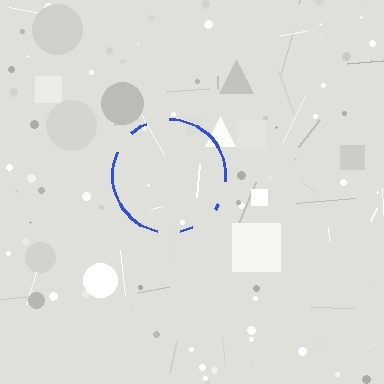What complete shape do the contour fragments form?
The contour fragments form a circle.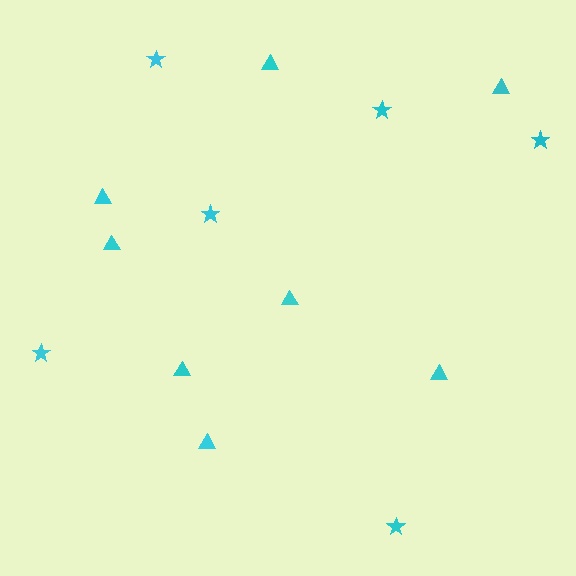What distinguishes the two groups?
There are 2 groups: one group of stars (6) and one group of triangles (8).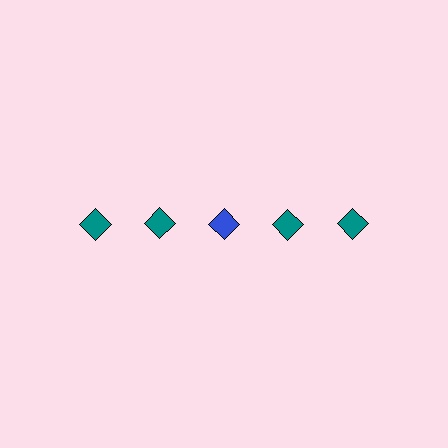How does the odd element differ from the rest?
It has a different color: blue instead of teal.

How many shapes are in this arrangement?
There are 5 shapes arranged in a grid pattern.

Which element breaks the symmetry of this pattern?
The blue diamond in the top row, center column breaks the symmetry. All other shapes are teal diamonds.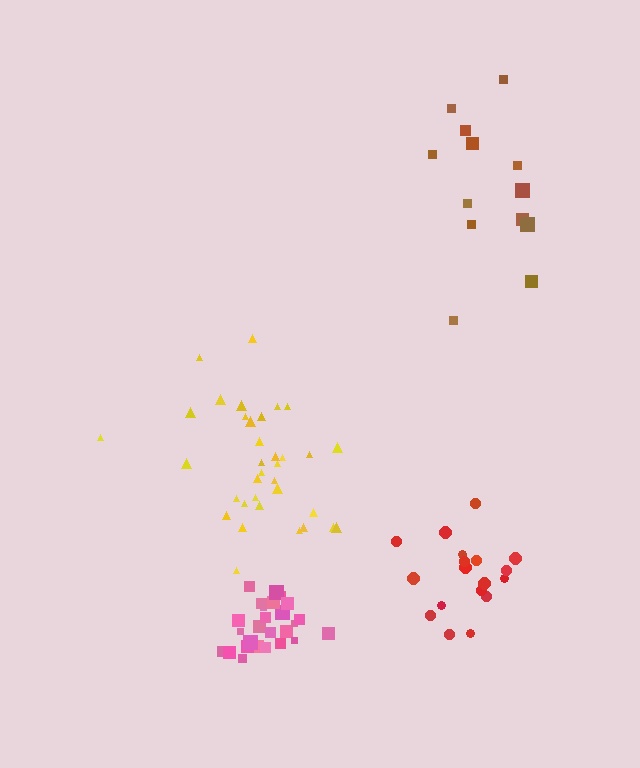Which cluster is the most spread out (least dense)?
Brown.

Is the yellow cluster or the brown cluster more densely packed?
Yellow.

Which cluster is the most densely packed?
Pink.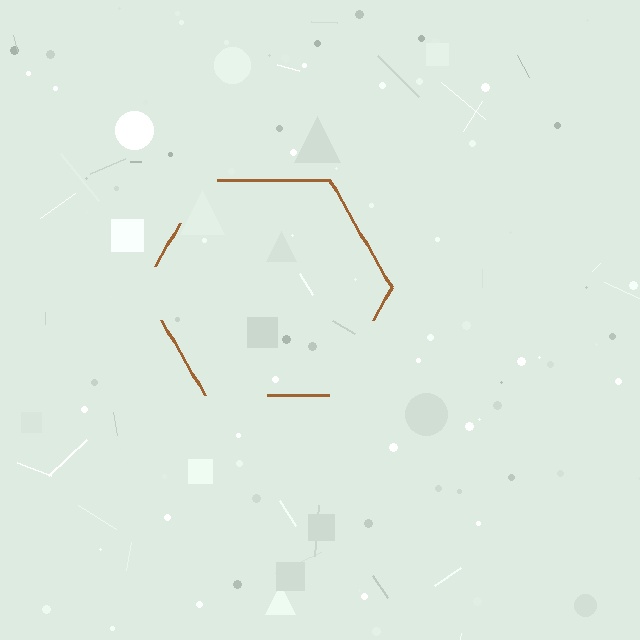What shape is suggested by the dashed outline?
The dashed outline suggests a hexagon.